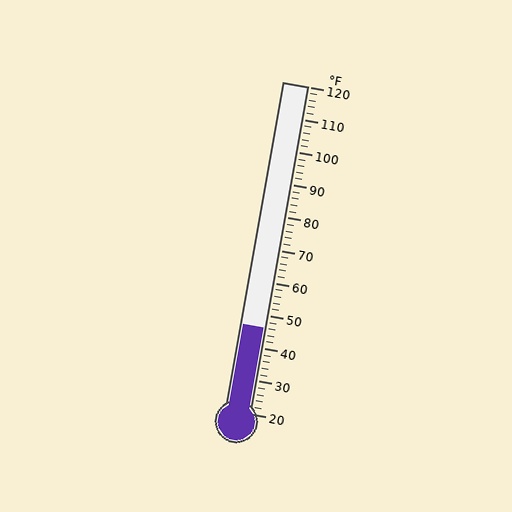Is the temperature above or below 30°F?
The temperature is above 30°F.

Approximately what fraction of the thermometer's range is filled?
The thermometer is filled to approximately 25% of its range.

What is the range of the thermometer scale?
The thermometer scale ranges from 20°F to 120°F.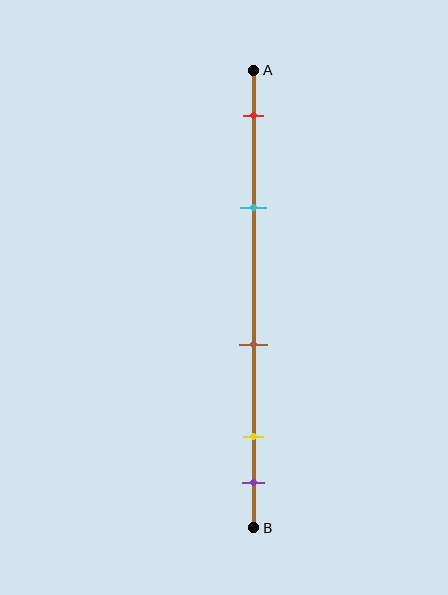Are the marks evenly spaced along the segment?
No, the marks are not evenly spaced.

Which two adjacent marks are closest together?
The yellow and purple marks are the closest adjacent pair.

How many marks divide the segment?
There are 5 marks dividing the segment.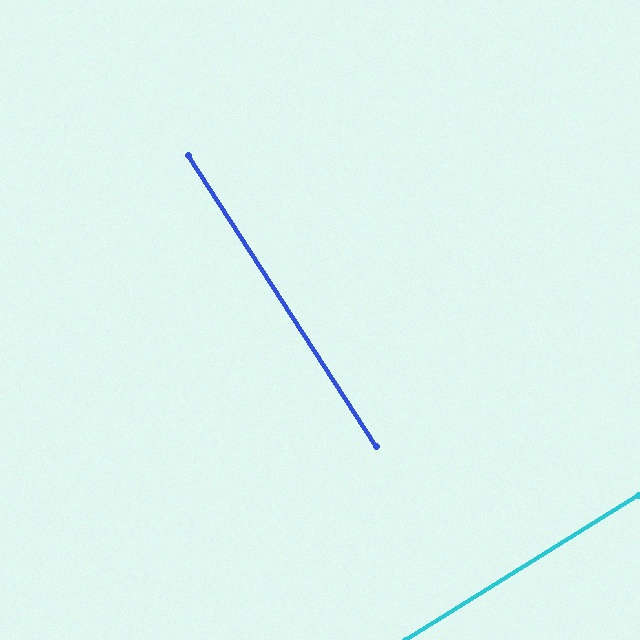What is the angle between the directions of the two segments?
Approximately 89 degrees.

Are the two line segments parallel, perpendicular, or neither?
Perpendicular — they meet at approximately 89°.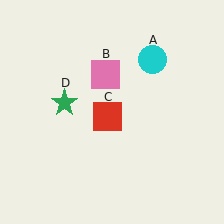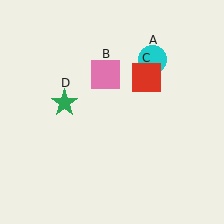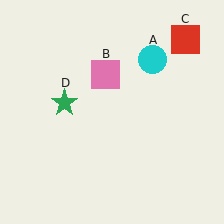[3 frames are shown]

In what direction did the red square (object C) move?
The red square (object C) moved up and to the right.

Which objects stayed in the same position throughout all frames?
Cyan circle (object A) and pink square (object B) and green star (object D) remained stationary.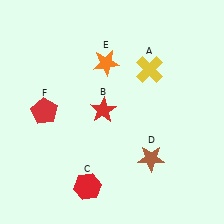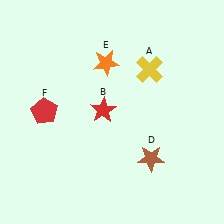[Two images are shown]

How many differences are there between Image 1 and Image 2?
There is 1 difference between the two images.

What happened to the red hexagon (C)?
The red hexagon (C) was removed in Image 2. It was in the bottom-left area of Image 1.